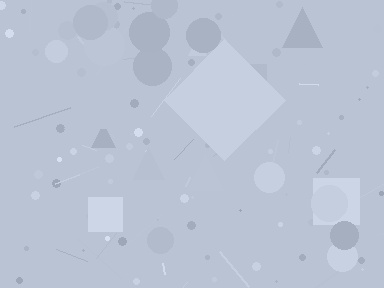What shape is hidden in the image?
A diamond is hidden in the image.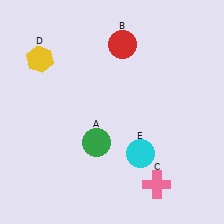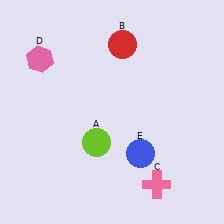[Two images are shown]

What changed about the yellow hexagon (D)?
In Image 1, D is yellow. In Image 2, it changed to pink.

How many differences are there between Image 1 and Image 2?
There are 3 differences between the two images.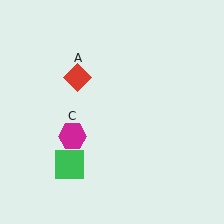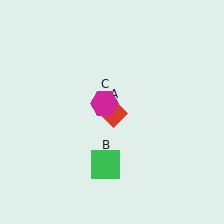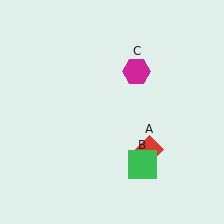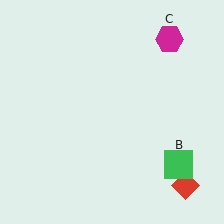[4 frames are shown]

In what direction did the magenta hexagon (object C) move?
The magenta hexagon (object C) moved up and to the right.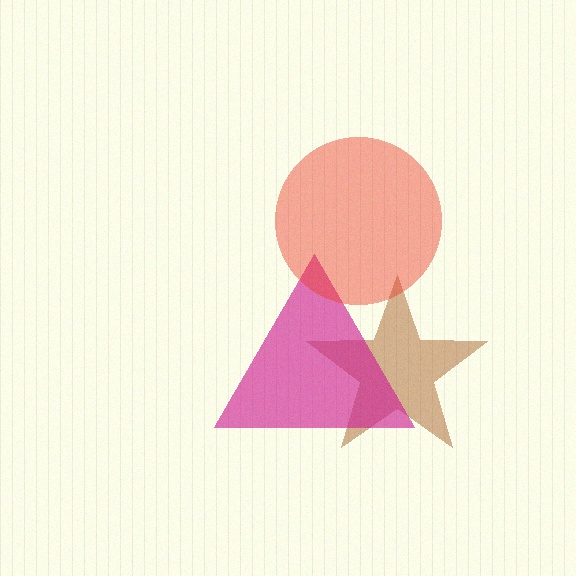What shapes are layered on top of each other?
The layered shapes are: a brown star, a magenta triangle, a red circle.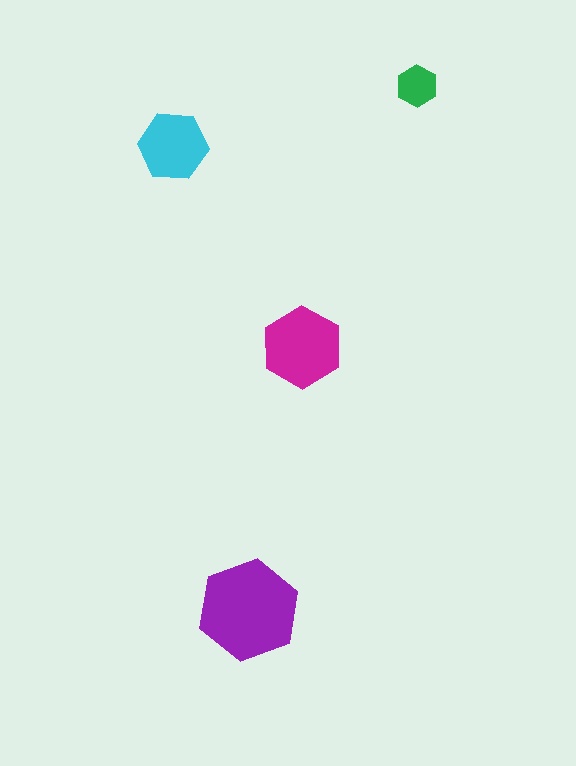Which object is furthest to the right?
The green hexagon is rightmost.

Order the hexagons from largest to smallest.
the purple one, the magenta one, the cyan one, the green one.